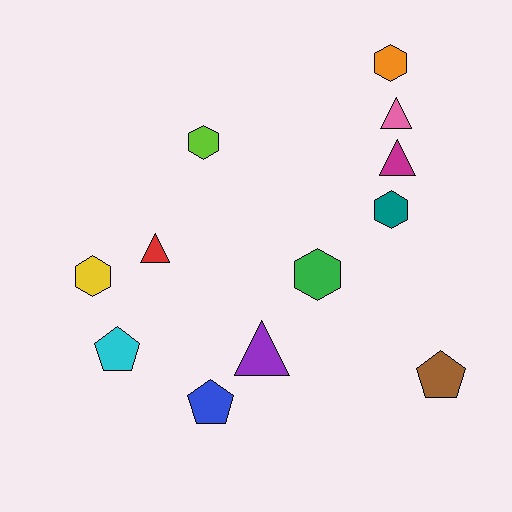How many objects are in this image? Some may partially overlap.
There are 12 objects.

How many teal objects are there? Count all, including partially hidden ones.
There is 1 teal object.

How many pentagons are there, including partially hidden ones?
There are 3 pentagons.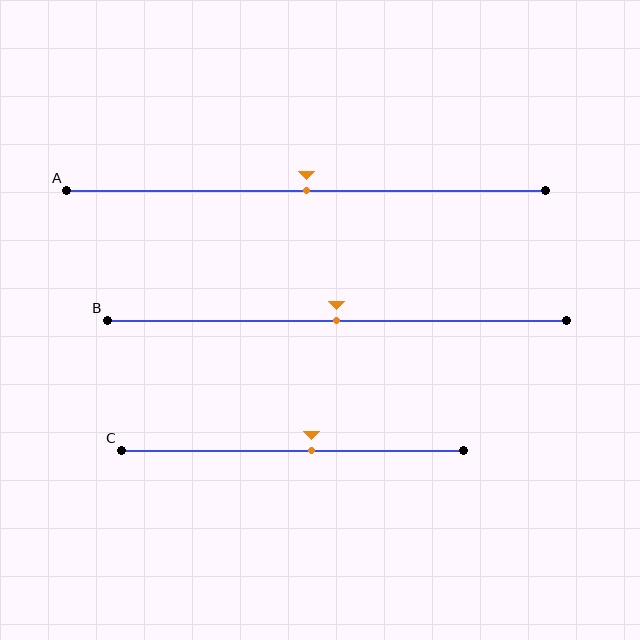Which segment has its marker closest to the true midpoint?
Segment A has its marker closest to the true midpoint.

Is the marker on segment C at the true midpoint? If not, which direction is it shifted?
No, the marker on segment C is shifted to the right by about 6% of the segment length.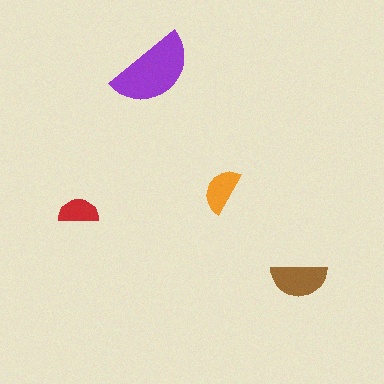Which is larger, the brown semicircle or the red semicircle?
The brown one.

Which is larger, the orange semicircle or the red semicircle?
The orange one.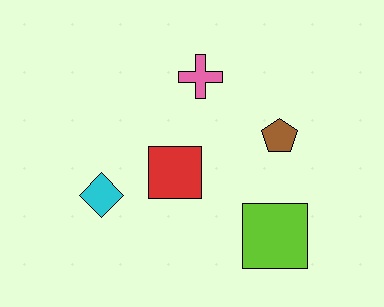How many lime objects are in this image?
There is 1 lime object.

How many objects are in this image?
There are 5 objects.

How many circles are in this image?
There are no circles.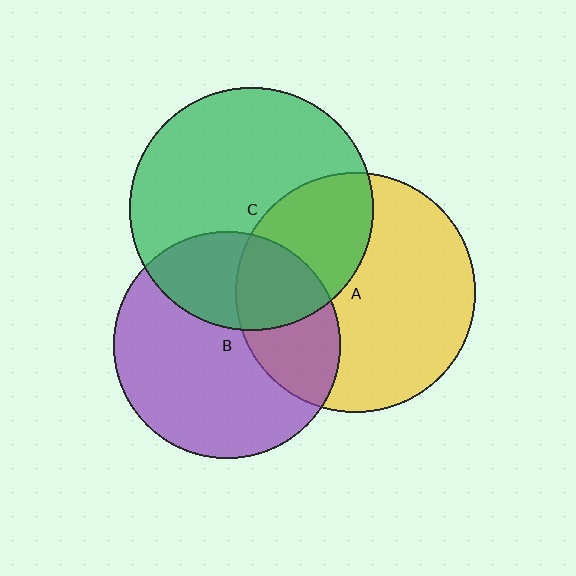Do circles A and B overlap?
Yes.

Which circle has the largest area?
Circle C (green).